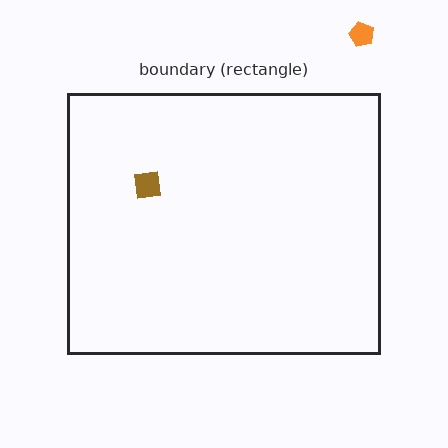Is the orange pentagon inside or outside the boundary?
Outside.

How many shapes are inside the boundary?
1 inside, 1 outside.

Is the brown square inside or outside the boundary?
Inside.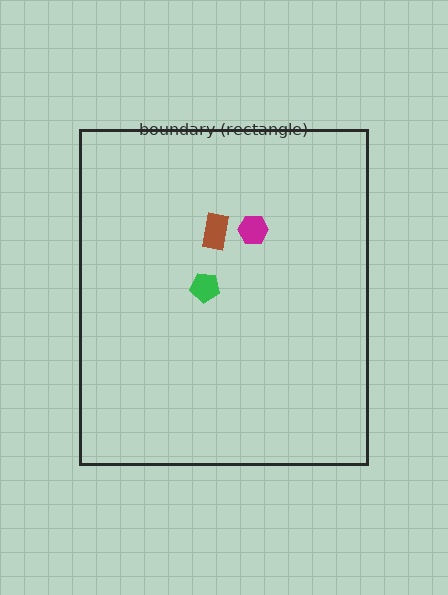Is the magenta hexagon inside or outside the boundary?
Inside.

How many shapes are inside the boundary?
3 inside, 0 outside.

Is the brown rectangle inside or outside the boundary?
Inside.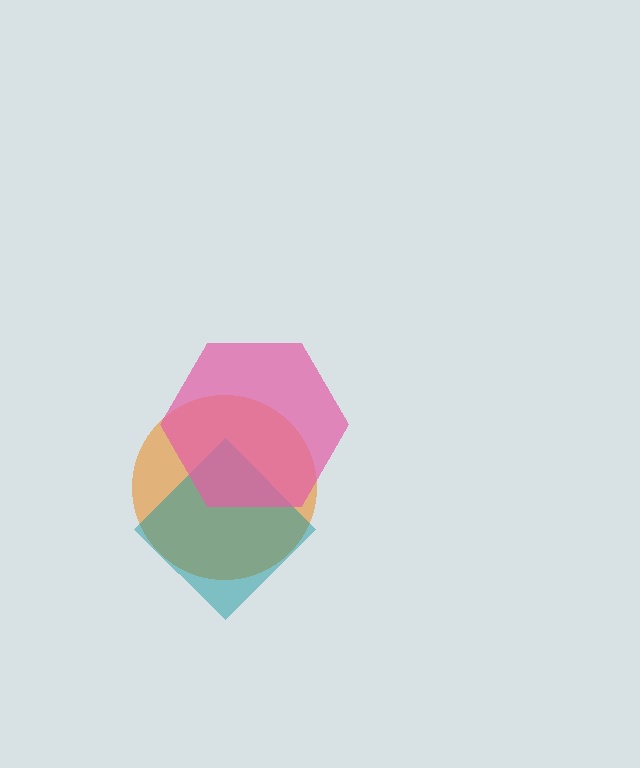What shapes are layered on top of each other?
The layered shapes are: an orange circle, a teal diamond, a pink hexagon.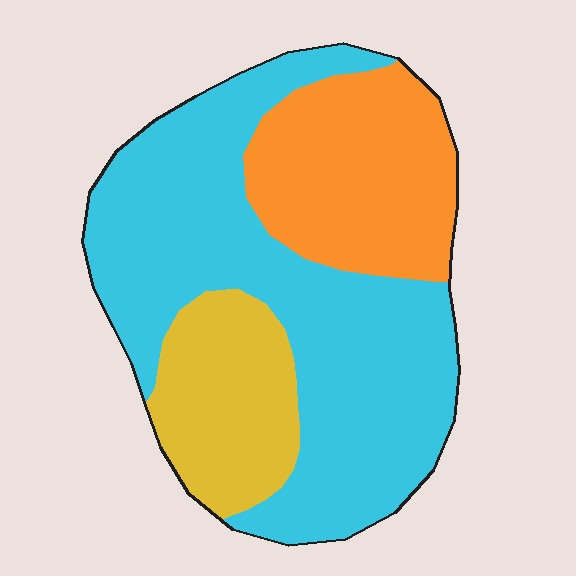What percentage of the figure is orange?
Orange takes up between a sixth and a third of the figure.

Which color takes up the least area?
Yellow, at roughly 20%.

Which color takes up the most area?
Cyan, at roughly 55%.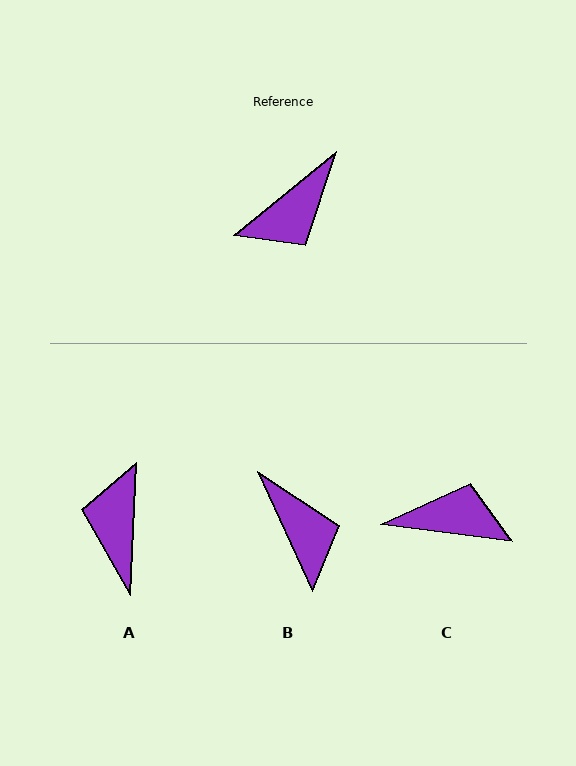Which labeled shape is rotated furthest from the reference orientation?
C, about 133 degrees away.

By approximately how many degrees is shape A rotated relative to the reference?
Approximately 132 degrees clockwise.